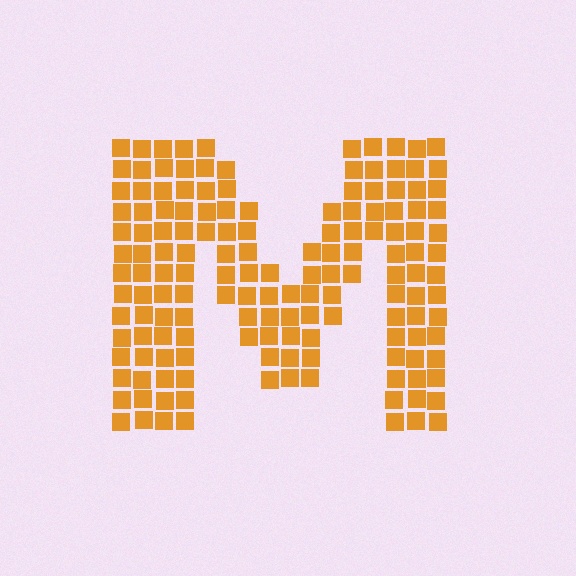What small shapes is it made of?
It is made of small squares.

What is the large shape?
The large shape is the letter M.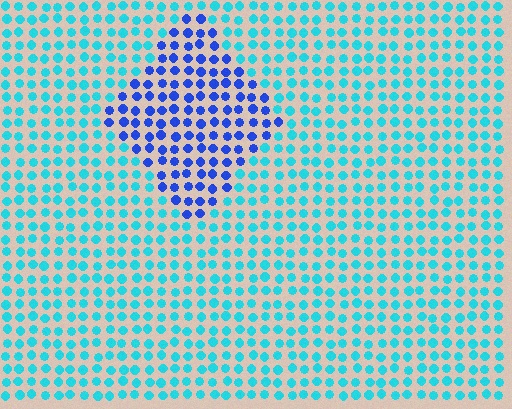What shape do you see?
I see a diamond.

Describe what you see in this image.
The image is filled with small cyan elements in a uniform arrangement. A diamond-shaped region is visible where the elements are tinted to a slightly different hue, forming a subtle color boundary.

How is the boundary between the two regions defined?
The boundary is defined purely by a slight shift in hue (about 46 degrees). Spacing, size, and orientation are identical on both sides.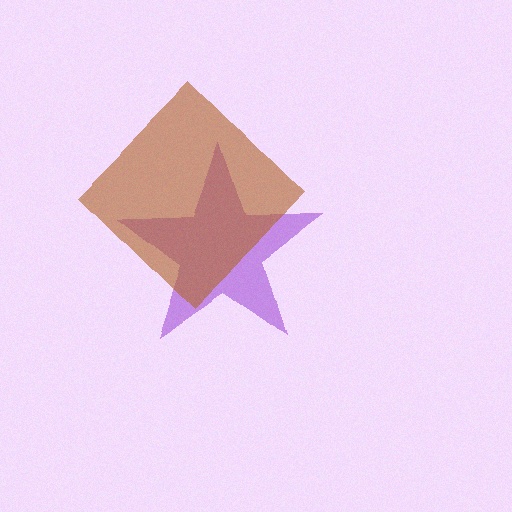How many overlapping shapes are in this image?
There are 2 overlapping shapes in the image.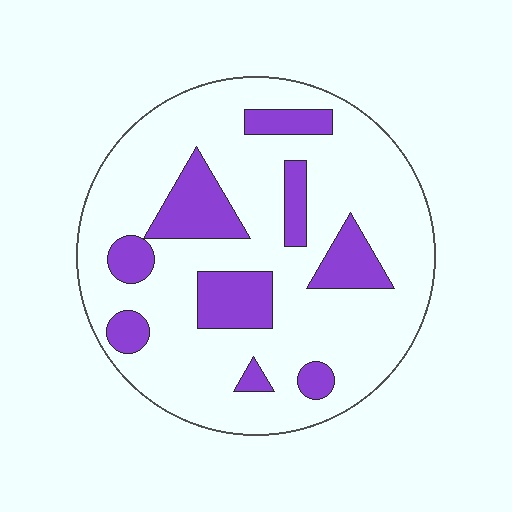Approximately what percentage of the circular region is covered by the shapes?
Approximately 20%.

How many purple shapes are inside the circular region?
9.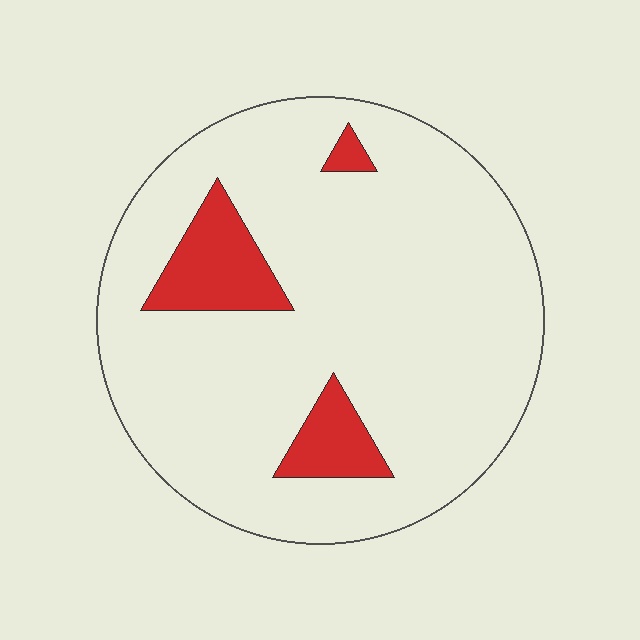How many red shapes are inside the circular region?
3.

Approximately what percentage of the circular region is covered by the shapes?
Approximately 10%.